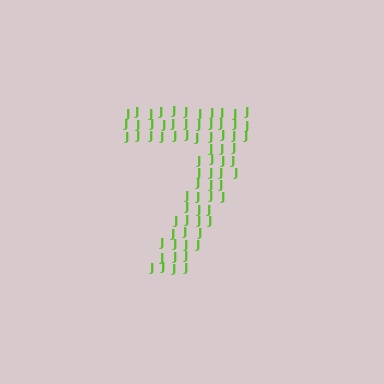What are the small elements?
The small elements are letter J's.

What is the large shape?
The large shape is the digit 7.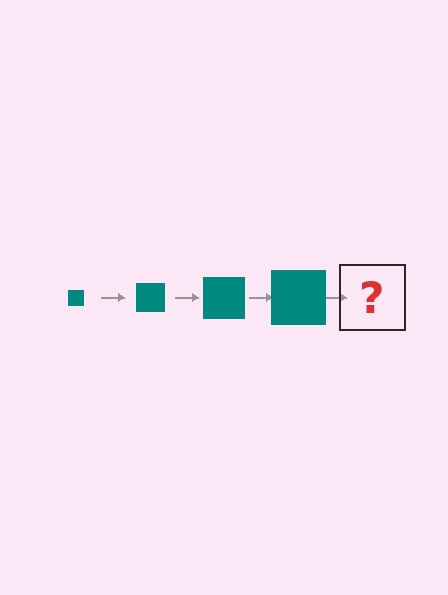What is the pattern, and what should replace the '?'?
The pattern is that the square gets progressively larger each step. The '?' should be a teal square, larger than the previous one.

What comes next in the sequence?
The next element should be a teal square, larger than the previous one.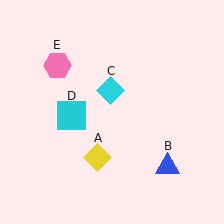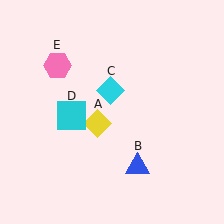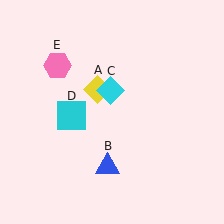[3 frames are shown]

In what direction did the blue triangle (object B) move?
The blue triangle (object B) moved left.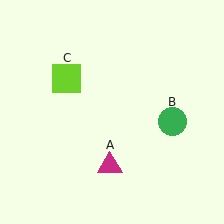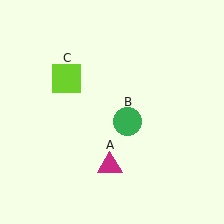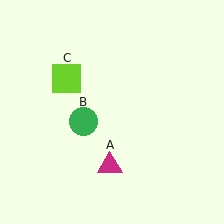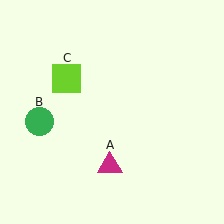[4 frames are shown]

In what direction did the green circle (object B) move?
The green circle (object B) moved left.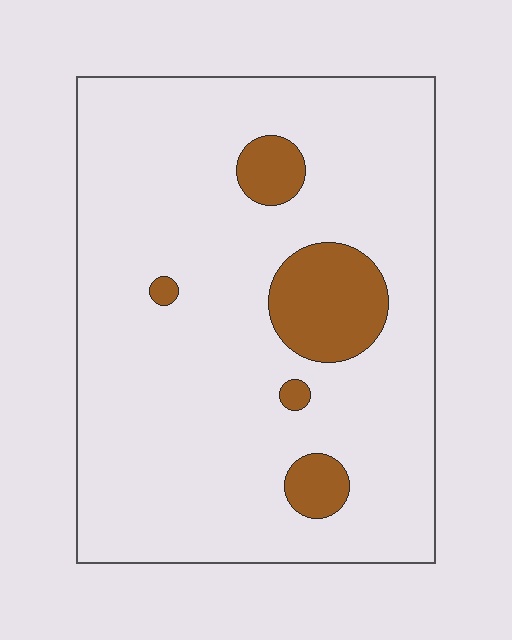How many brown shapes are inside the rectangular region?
5.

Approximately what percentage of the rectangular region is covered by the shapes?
Approximately 10%.